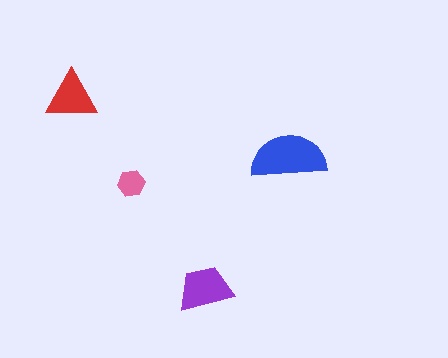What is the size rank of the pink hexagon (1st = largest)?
4th.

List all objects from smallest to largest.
The pink hexagon, the red triangle, the purple trapezoid, the blue semicircle.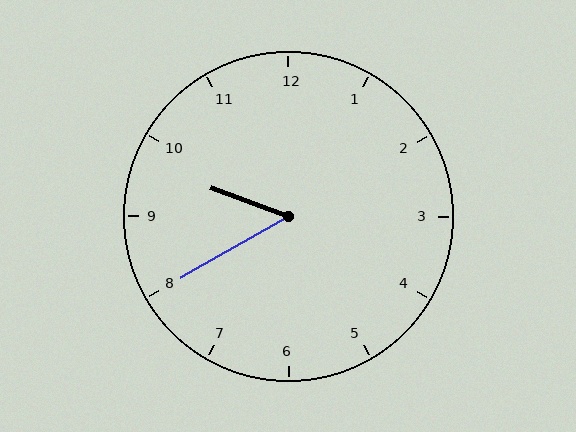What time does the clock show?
9:40.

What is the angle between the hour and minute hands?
Approximately 50 degrees.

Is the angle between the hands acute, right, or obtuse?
It is acute.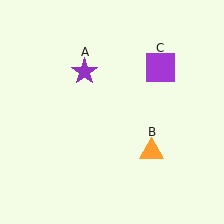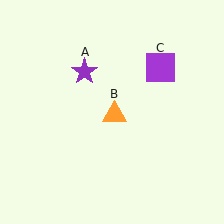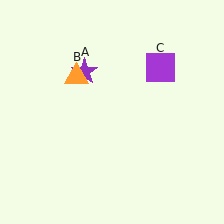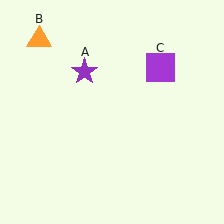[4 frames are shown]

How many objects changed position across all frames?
1 object changed position: orange triangle (object B).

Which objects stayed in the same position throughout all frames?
Purple star (object A) and purple square (object C) remained stationary.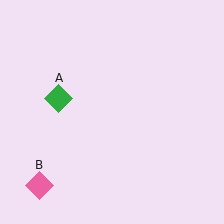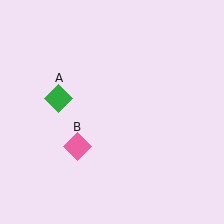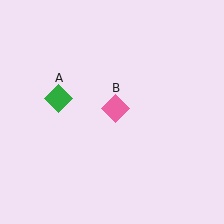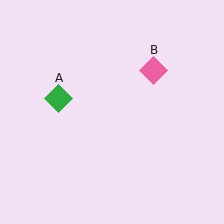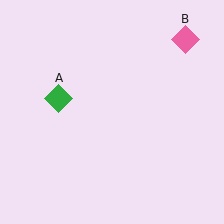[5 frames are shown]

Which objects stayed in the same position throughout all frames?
Green diamond (object A) remained stationary.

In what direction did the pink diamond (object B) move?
The pink diamond (object B) moved up and to the right.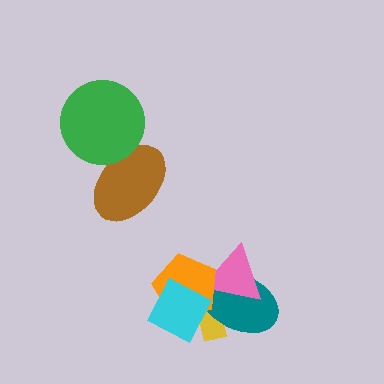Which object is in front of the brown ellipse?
The green circle is in front of the brown ellipse.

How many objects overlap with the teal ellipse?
4 objects overlap with the teal ellipse.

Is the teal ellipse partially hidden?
Yes, it is partially covered by another shape.